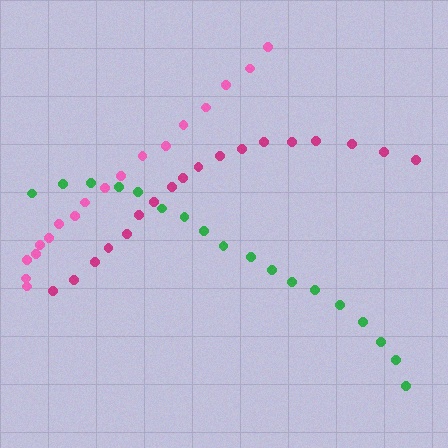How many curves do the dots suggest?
There are 3 distinct paths.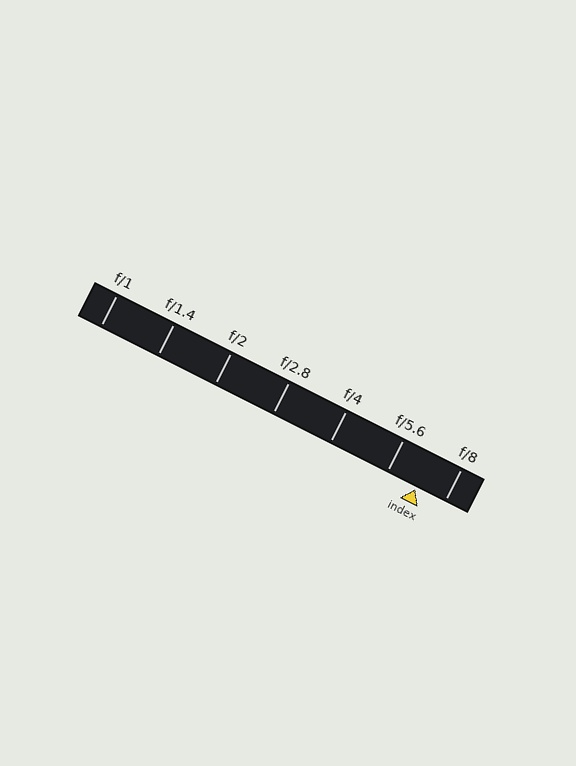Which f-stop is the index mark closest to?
The index mark is closest to f/8.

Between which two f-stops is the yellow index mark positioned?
The index mark is between f/5.6 and f/8.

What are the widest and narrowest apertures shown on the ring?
The widest aperture shown is f/1 and the narrowest is f/8.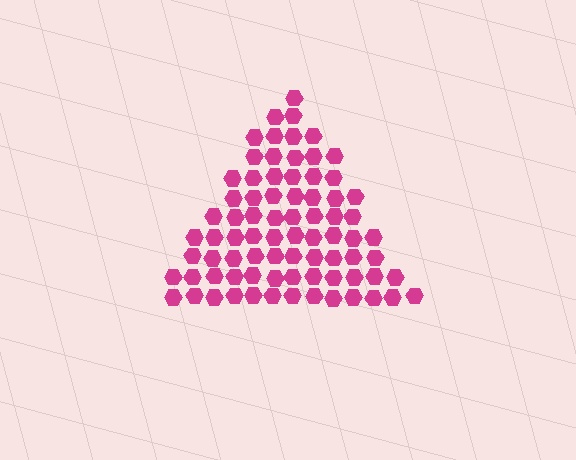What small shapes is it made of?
It is made of small hexagons.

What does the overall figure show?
The overall figure shows a triangle.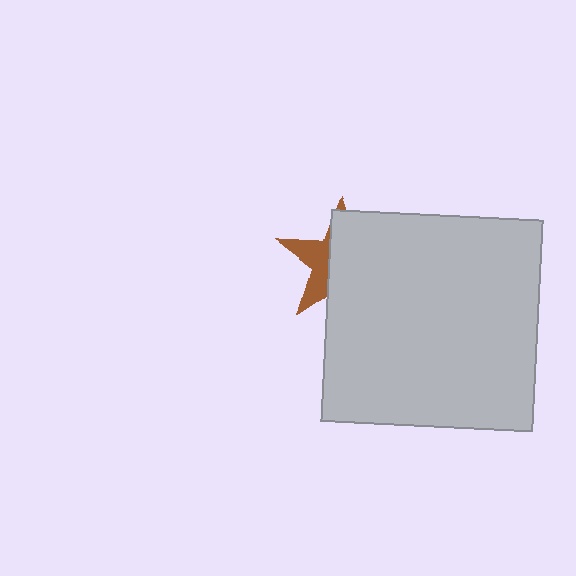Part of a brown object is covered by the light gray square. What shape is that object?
It is a star.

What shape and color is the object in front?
The object in front is a light gray square.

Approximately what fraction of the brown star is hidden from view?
Roughly 64% of the brown star is hidden behind the light gray square.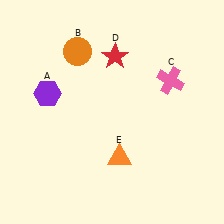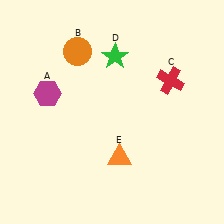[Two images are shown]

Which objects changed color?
A changed from purple to magenta. C changed from pink to red. D changed from red to green.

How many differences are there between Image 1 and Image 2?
There are 3 differences between the two images.